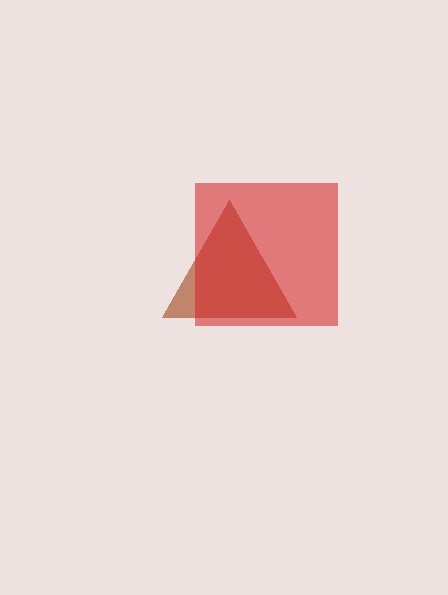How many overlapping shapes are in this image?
There are 2 overlapping shapes in the image.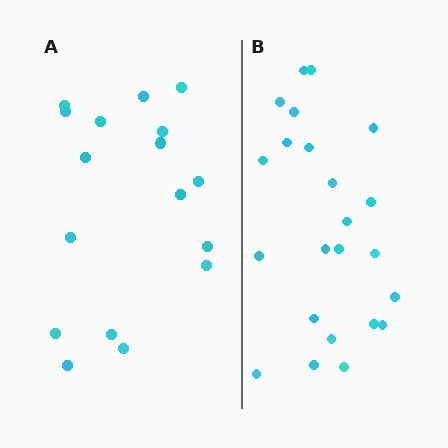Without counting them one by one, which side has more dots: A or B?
Region B (the right region) has more dots.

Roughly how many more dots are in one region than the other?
Region B has about 6 more dots than region A.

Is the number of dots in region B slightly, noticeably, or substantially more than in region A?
Region B has noticeably more, but not dramatically so. The ratio is roughly 1.4 to 1.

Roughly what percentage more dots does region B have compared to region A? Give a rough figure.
About 35% more.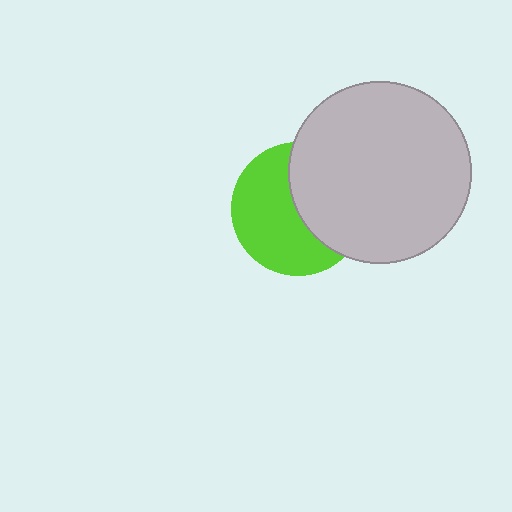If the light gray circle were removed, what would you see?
You would see the complete lime circle.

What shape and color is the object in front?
The object in front is a light gray circle.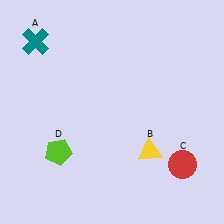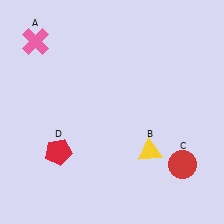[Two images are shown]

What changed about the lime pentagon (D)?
In Image 1, D is lime. In Image 2, it changed to red.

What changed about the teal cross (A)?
In Image 1, A is teal. In Image 2, it changed to pink.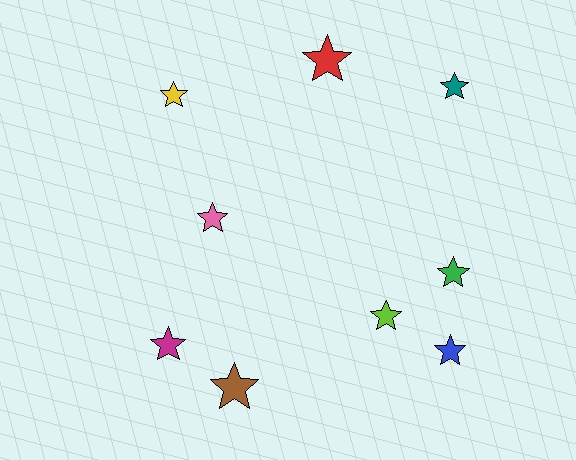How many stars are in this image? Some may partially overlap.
There are 9 stars.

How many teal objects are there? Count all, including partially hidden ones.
There is 1 teal object.